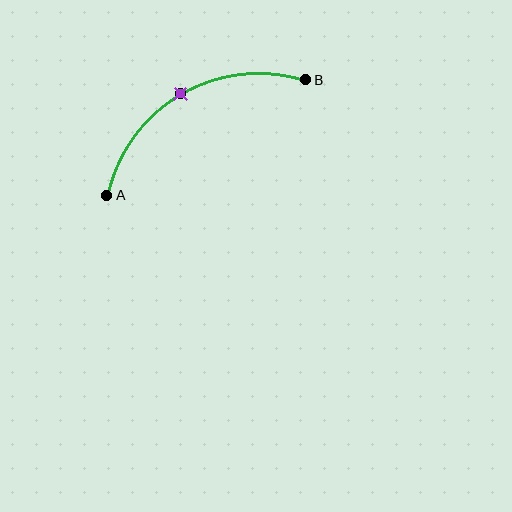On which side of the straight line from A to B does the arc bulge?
The arc bulges above the straight line connecting A and B.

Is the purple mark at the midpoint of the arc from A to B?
Yes. The purple mark lies on the arc at equal arc-length from both A and B — it is the arc midpoint.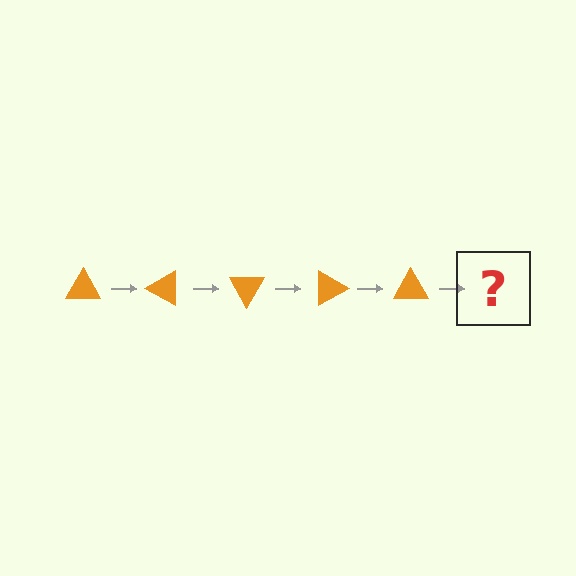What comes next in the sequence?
The next element should be an orange triangle rotated 150 degrees.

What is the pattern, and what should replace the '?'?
The pattern is that the triangle rotates 30 degrees each step. The '?' should be an orange triangle rotated 150 degrees.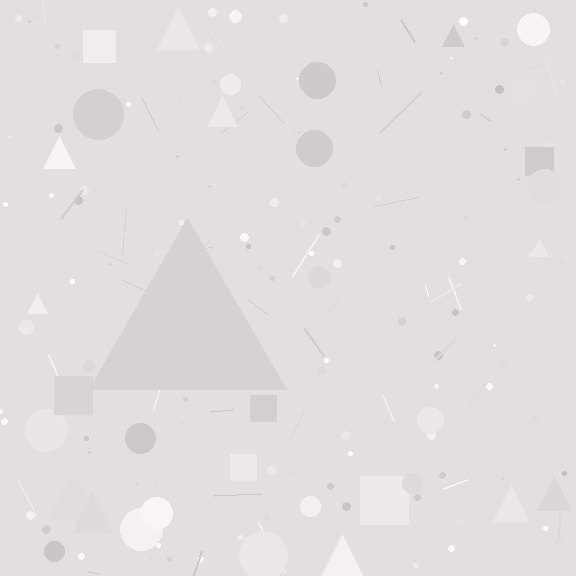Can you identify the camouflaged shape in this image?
The camouflaged shape is a triangle.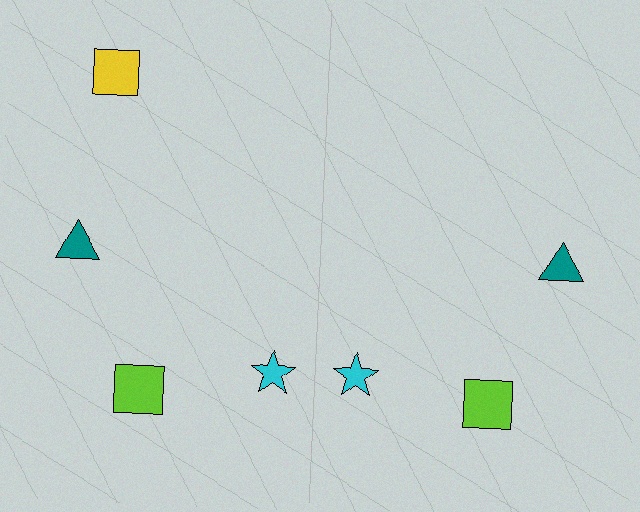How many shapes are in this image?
There are 7 shapes in this image.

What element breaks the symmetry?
A yellow square is missing from the right side.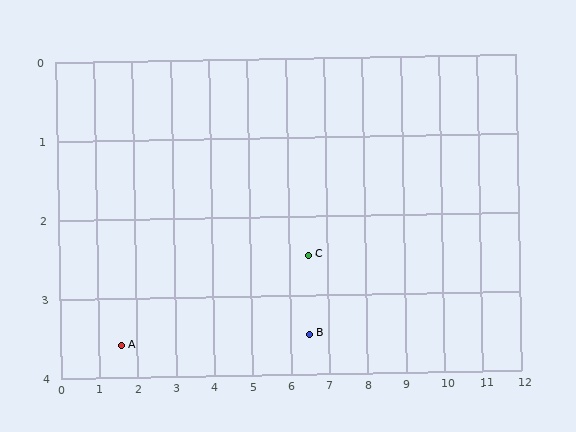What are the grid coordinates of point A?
Point A is at approximately (1.6, 3.6).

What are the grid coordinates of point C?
Point C is at approximately (6.5, 2.5).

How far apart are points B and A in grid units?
Points B and A are about 4.9 grid units apart.